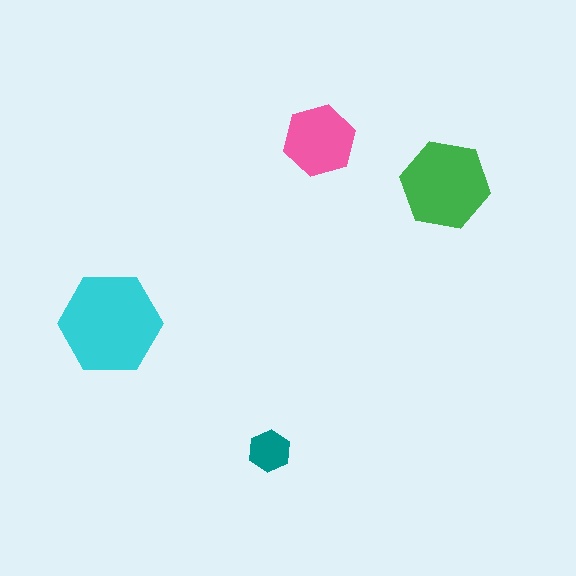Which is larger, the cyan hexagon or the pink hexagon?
The cyan one.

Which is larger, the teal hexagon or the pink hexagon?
The pink one.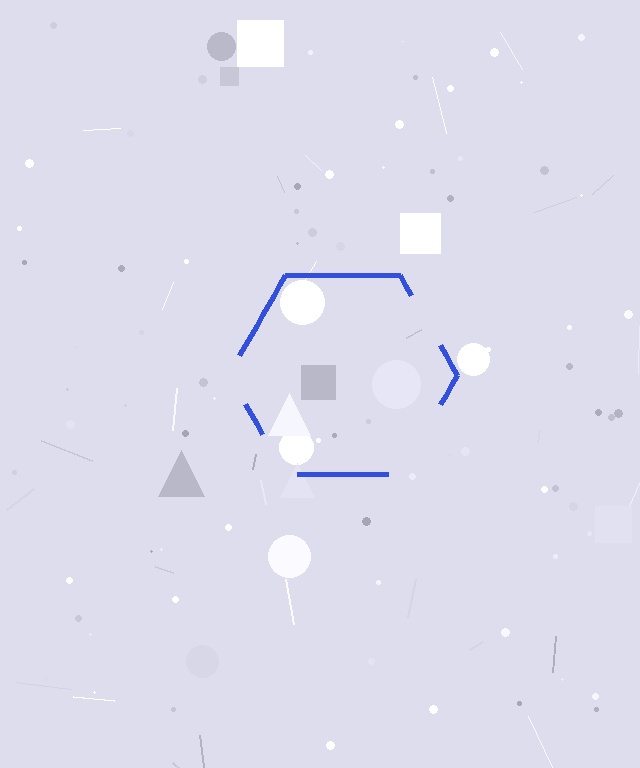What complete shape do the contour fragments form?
The contour fragments form a hexagon.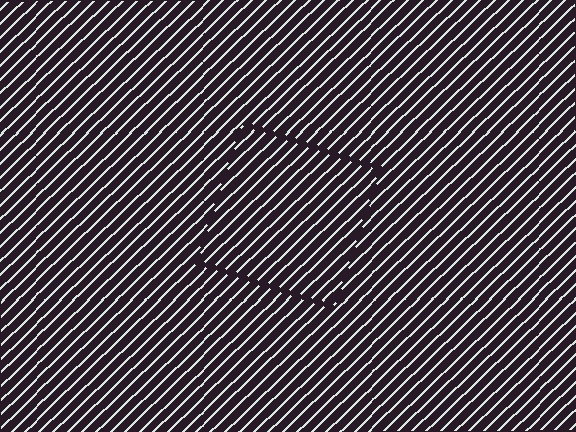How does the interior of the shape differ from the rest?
The interior of the shape contains the same grating, shifted by half a period — the contour is defined by the phase discontinuity where line-ends from the inner and outer gratings abut.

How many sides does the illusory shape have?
4 sides — the line-ends trace a square.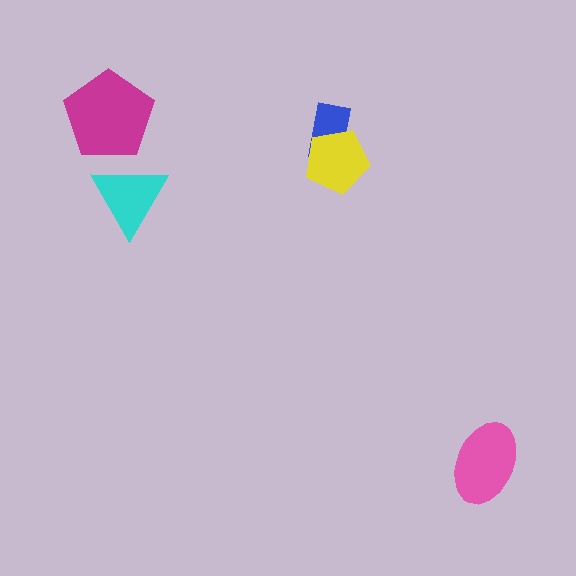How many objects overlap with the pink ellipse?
0 objects overlap with the pink ellipse.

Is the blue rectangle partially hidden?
Yes, it is partially covered by another shape.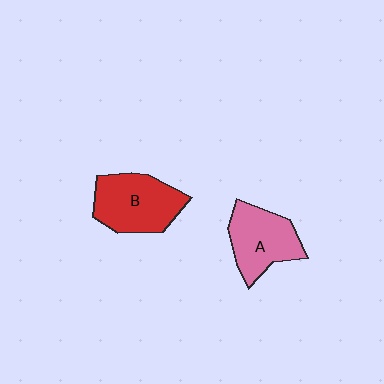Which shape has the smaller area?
Shape A (pink).